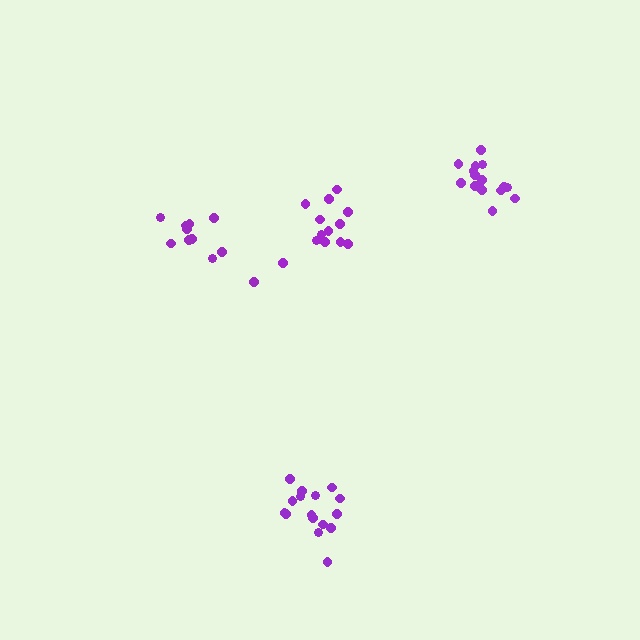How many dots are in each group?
Group 1: 15 dots, Group 2: 13 dots, Group 3: 16 dots, Group 4: 11 dots (55 total).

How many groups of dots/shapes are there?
There are 4 groups.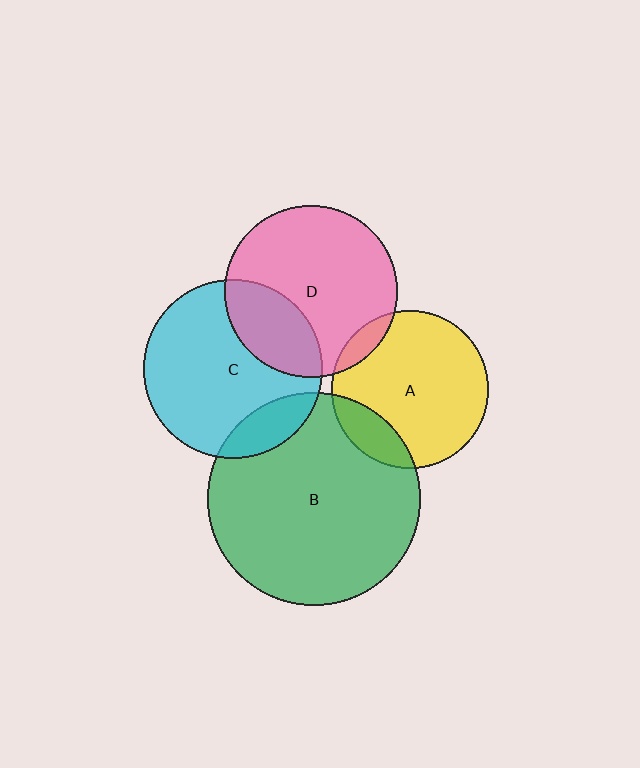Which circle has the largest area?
Circle B (green).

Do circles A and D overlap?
Yes.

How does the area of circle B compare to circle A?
Approximately 1.8 times.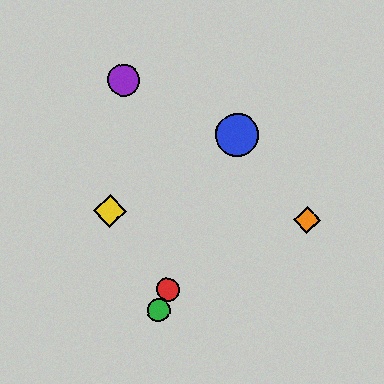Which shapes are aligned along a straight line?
The red circle, the blue circle, the green circle are aligned along a straight line.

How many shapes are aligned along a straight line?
3 shapes (the red circle, the blue circle, the green circle) are aligned along a straight line.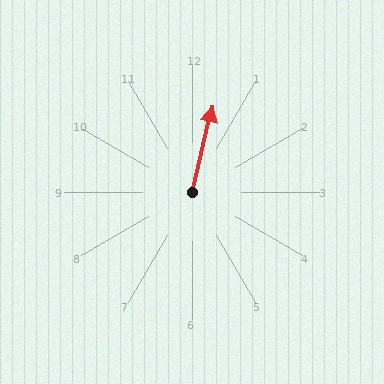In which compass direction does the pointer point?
North.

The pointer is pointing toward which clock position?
Roughly 12 o'clock.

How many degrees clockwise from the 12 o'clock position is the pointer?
Approximately 13 degrees.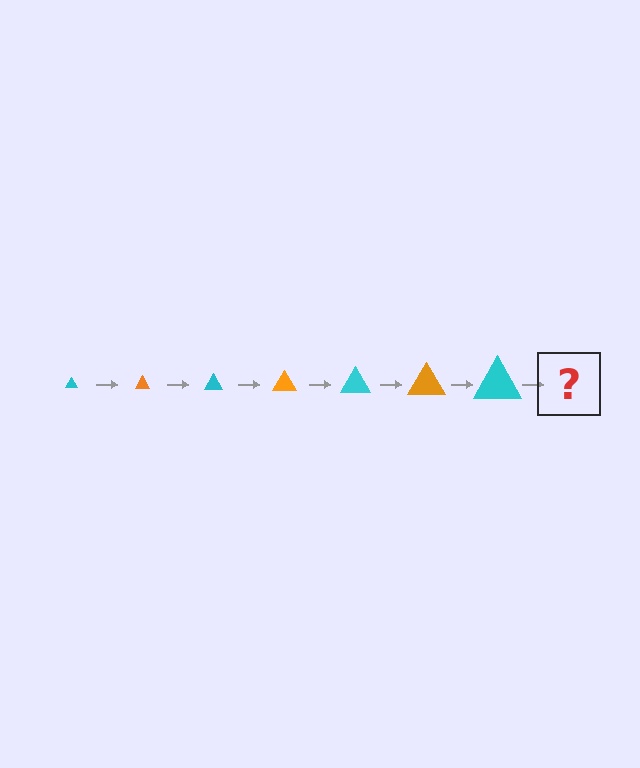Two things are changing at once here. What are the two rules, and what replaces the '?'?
The two rules are that the triangle grows larger each step and the color cycles through cyan and orange. The '?' should be an orange triangle, larger than the previous one.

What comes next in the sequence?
The next element should be an orange triangle, larger than the previous one.